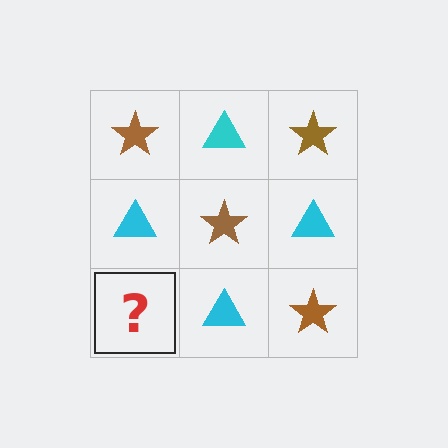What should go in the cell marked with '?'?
The missing cell should contain a brown star.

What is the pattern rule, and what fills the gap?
The rule is that it alternates brown star and cyan triangle in a checkerboard pattern. The gap should be filled with a brown star.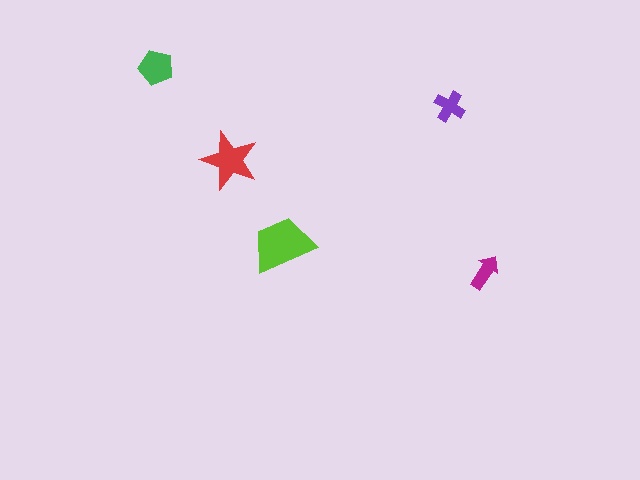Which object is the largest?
The lime trapezoid.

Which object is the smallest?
The magenta arrow.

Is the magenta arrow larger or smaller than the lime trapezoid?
Smaller.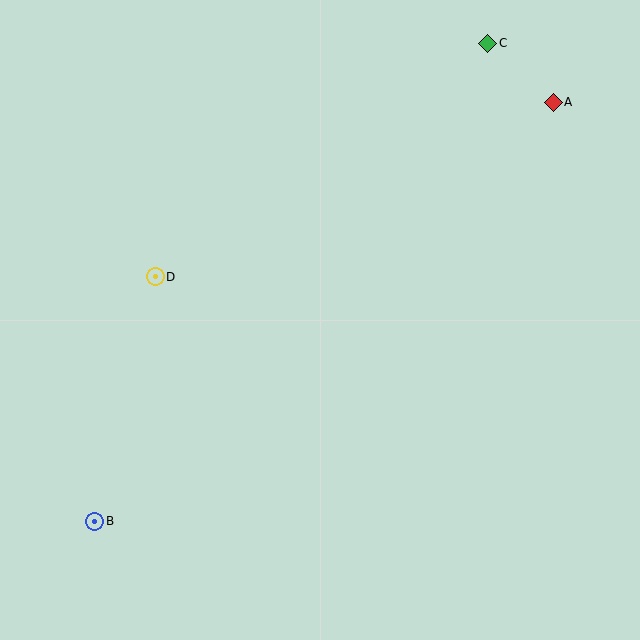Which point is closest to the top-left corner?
Point D is closest to the top-left corner.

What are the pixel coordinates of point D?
Point D is at (155, 277).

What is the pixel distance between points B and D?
The distance between B and D is 252 pixels.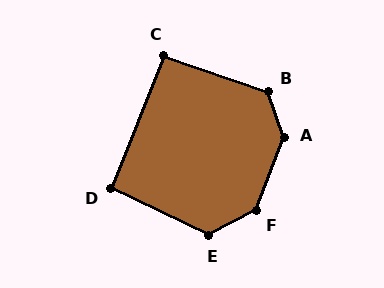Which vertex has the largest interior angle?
A, at approximately 140 degrees.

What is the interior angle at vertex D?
Approximately 94 degrees (approximately right).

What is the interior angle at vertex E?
Approximately 127 degrees (obtuse).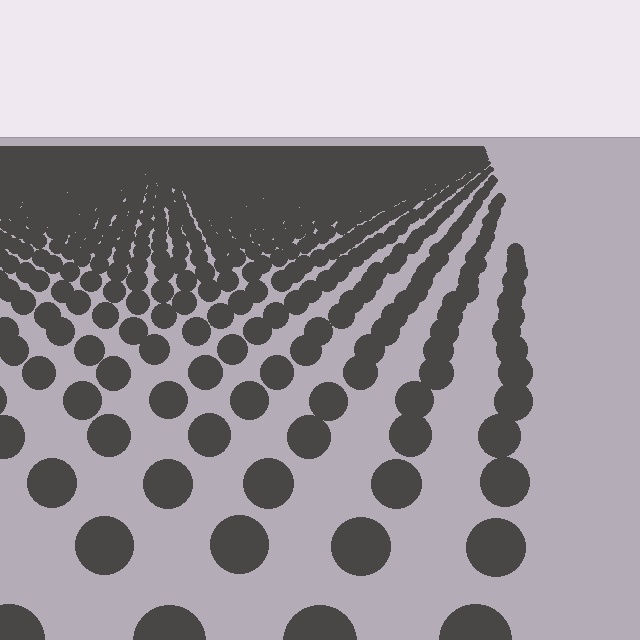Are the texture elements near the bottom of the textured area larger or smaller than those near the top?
Larger. Near the bottom, elements are closer to the viewer and appear at a bigger on-screen size.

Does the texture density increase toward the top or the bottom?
Density increases toward the top.